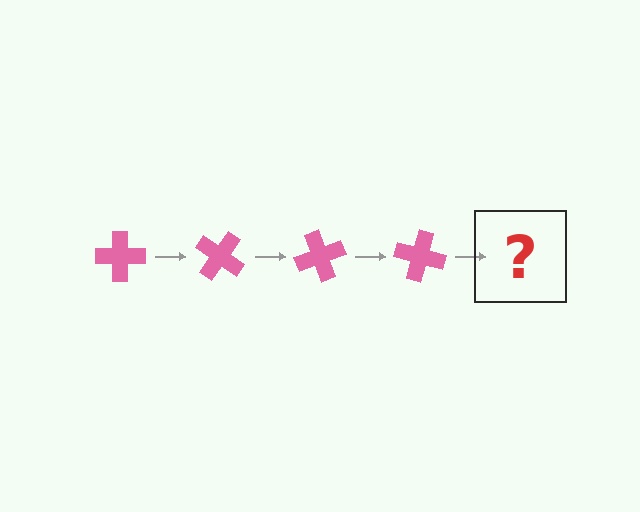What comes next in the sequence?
The next element should be a pink cross rotated 140 degrees.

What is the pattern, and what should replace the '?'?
The pattern is that the cross rotates 35 degrees each step. The '?' should be a pink cross rotated 140 degrees.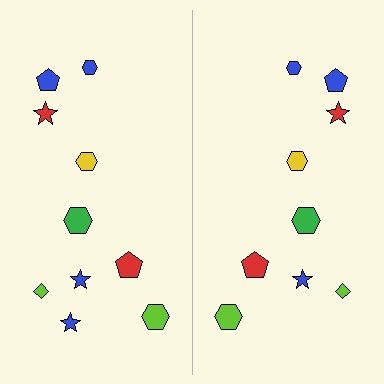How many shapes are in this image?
There are 19 shapes in this image.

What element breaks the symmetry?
A blue star is missing from the right side.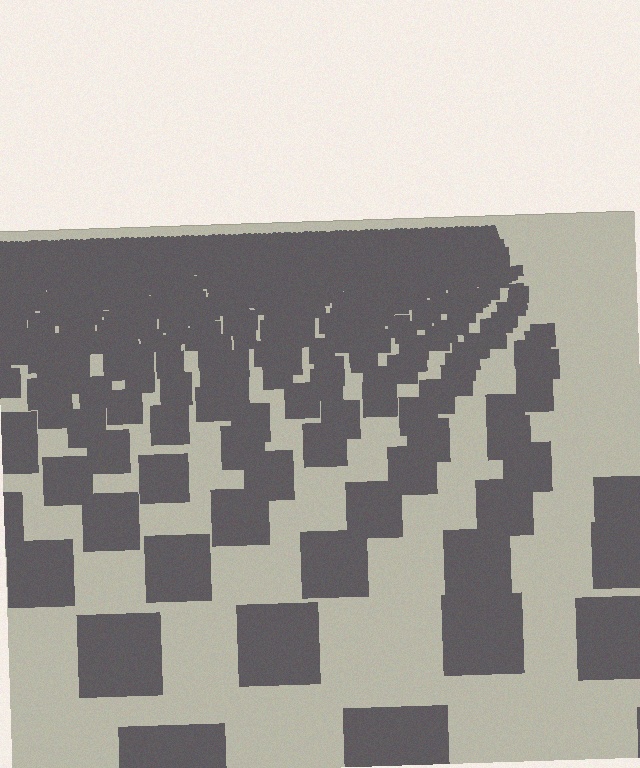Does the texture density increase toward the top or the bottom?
Density increases toward the top.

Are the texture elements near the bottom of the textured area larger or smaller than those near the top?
Larger. Near the bottom, elements are closer to the viewer and appear at a bigger on-screen size.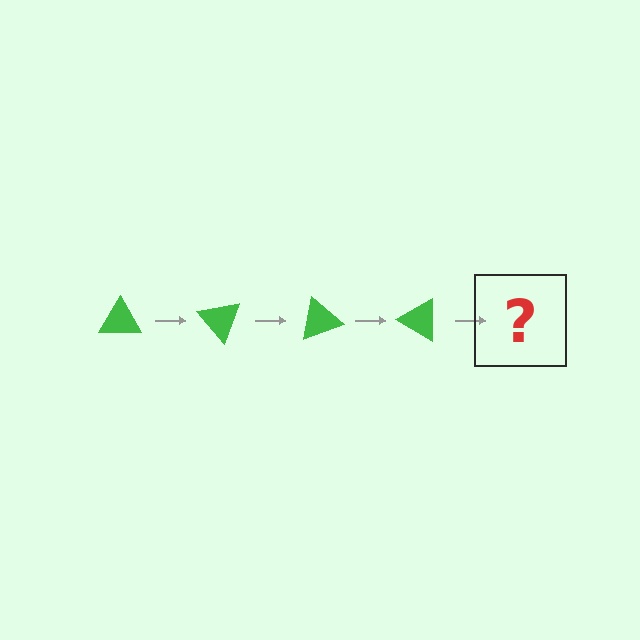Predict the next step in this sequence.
The next step is a green triangle rotated 200 degrees.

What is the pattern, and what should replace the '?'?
The pattern is that the triangle rotates 50 degrees each step. The '?' should be a green triangle rotated 200 degrees.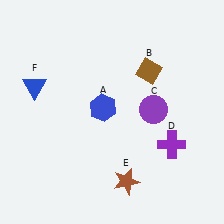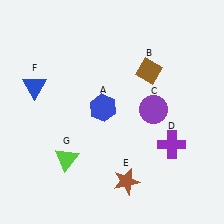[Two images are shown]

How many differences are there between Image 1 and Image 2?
There is 1 difference between the two images.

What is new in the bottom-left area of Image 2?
A lime triangle (G) was added in the bottom-left area of Image 2.